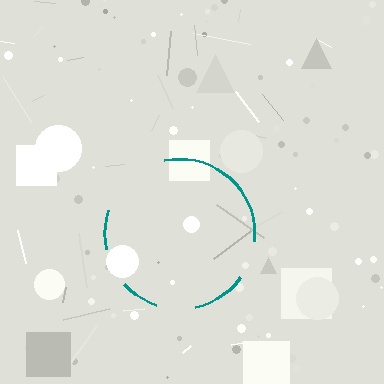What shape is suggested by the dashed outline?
The dashed outline suggests a circle.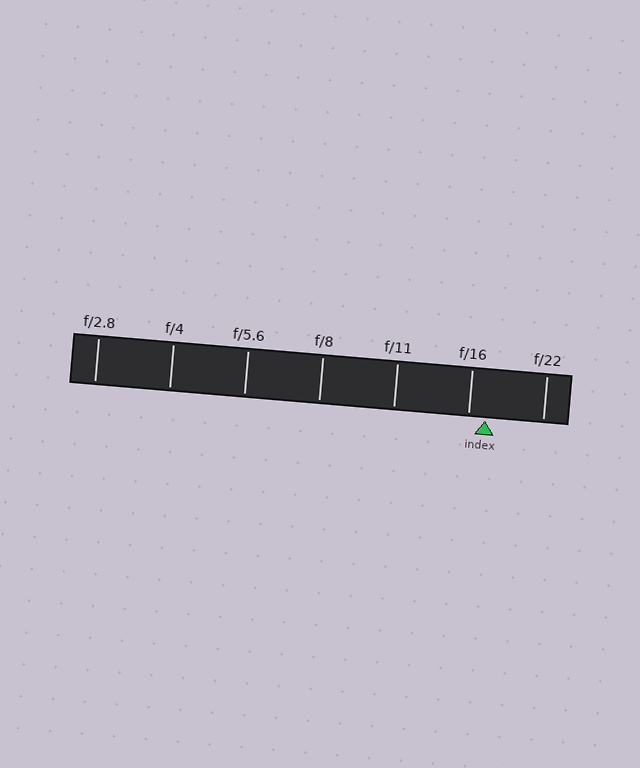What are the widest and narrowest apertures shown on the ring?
The widest aperture shown is f/2.8 and the narrowest is f/22.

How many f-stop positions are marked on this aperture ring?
There are 7 f-stop positions marked.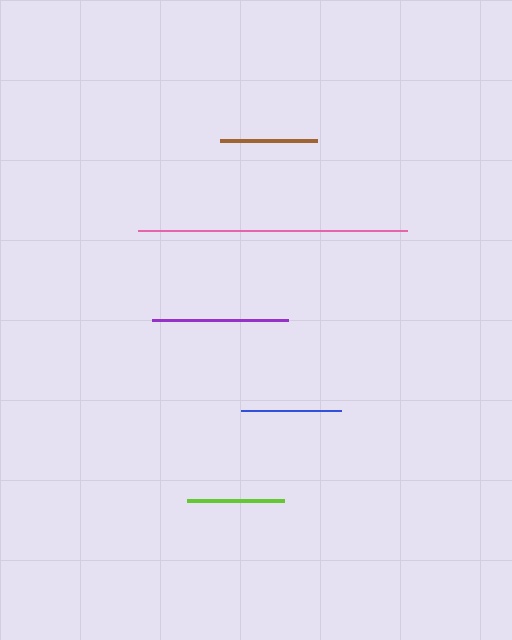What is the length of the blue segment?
The blue segment is approximately 100 pixels long.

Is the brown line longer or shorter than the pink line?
The pink line is longer than the brown line.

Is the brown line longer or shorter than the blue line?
The blue line is longer than the brown line.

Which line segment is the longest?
The pink line is the longest at approximately 269 pixels.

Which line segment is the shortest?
The lime line is the shortest at approximately 96 pixels.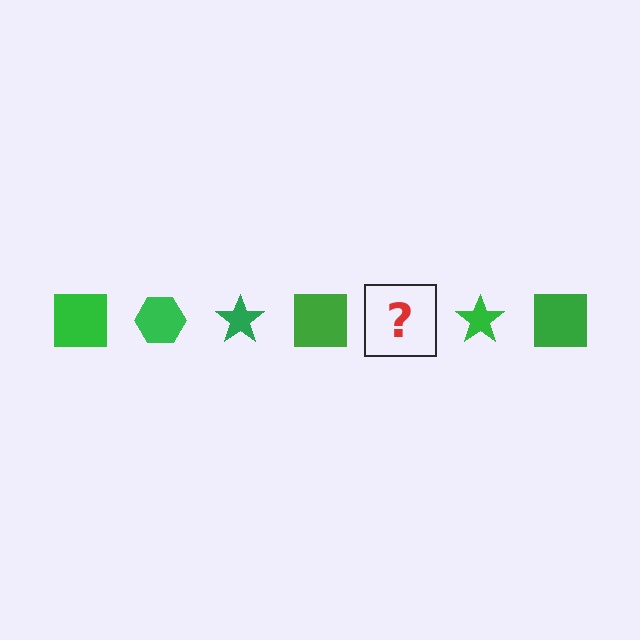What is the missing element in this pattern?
The missing element is a green hexagon.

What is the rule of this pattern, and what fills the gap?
The rule is that the pattern cycles through square, hexagon, star shapes in green. The gap should be filled with a green hexagon.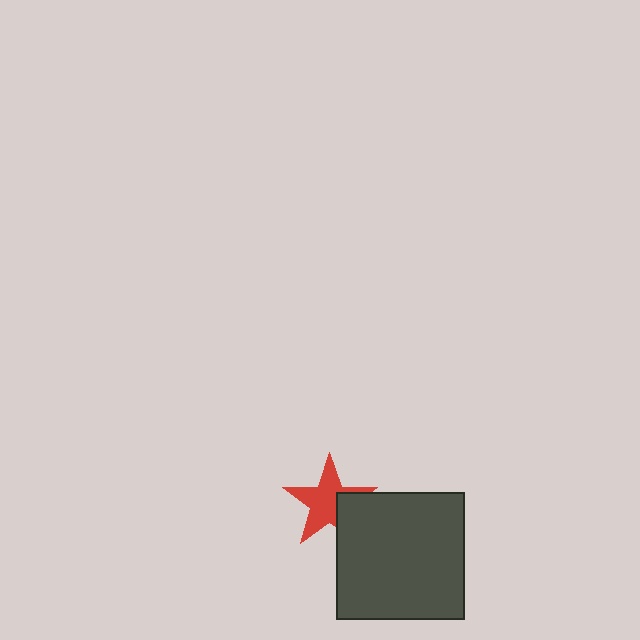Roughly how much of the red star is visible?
Most of it is visible (roughly 69%).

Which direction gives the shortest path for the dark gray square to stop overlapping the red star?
Moving toward the lower-right gives the shortest separation.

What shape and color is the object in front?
The object in front is a dark gray square.